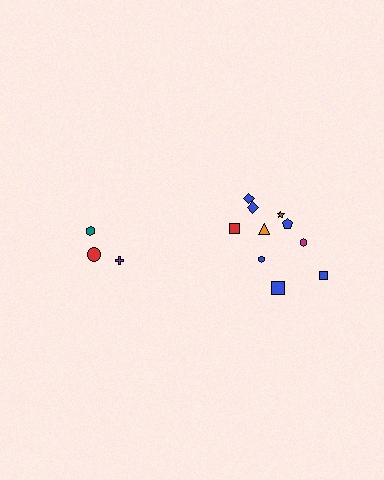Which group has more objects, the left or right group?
The right group.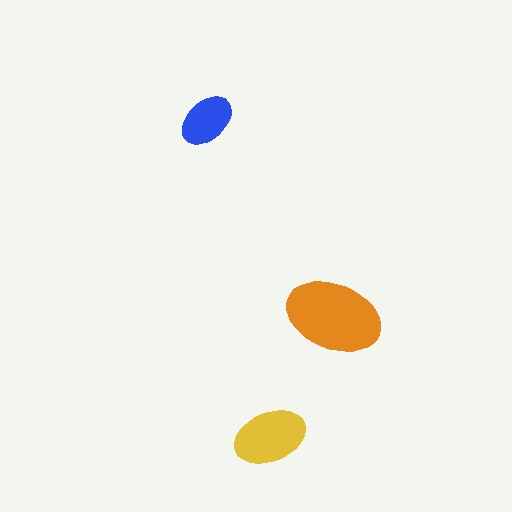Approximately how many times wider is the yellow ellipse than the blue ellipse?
About 1.5 times wider.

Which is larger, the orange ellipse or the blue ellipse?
The orange one.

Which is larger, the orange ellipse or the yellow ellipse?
The orange one.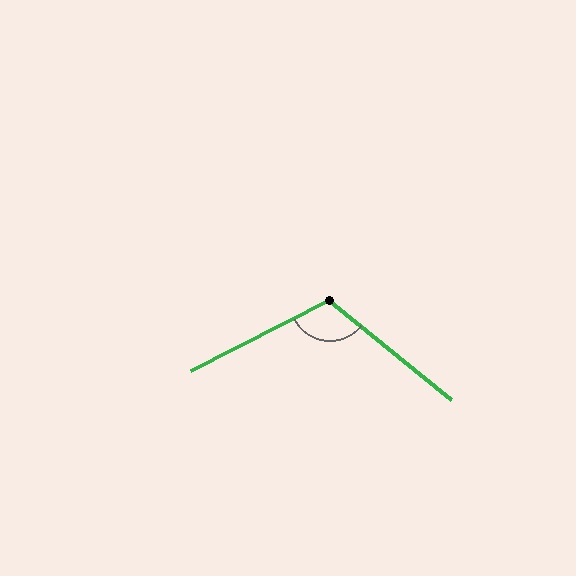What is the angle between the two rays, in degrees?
Approximately 114 degrees.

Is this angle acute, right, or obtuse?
It is obtuse.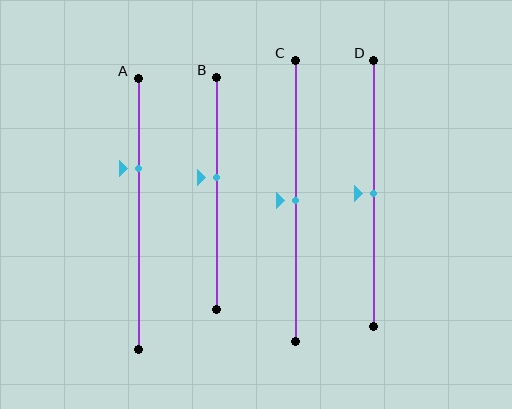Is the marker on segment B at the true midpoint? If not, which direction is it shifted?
No, the marker on segment B is shifted upward by about 7% of the segment length.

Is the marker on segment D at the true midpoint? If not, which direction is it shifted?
Yes, the marker on segment D is at the true midpoint.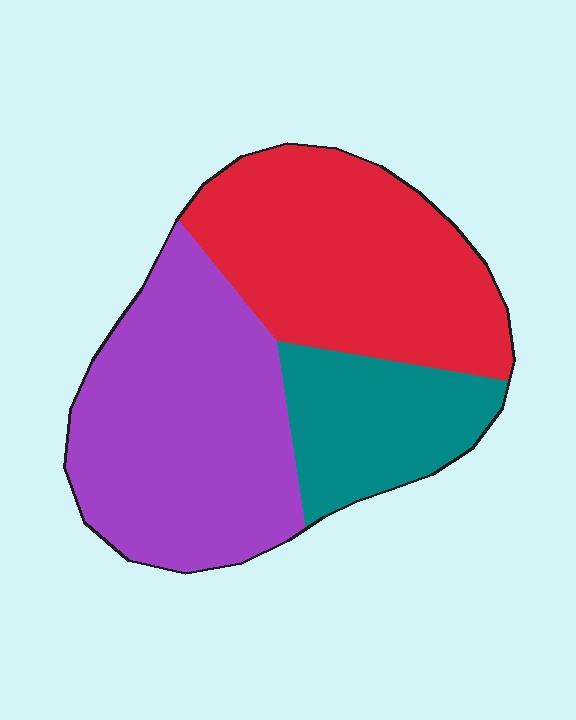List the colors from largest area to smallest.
From largest to smallest: purple, red, teal.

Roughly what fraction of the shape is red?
Red takes up about three eighths (3/8) of the shape.